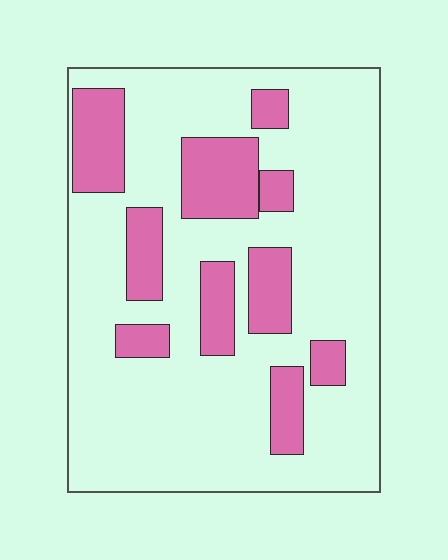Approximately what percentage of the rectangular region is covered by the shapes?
Approximately 25%.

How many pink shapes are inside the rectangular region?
10.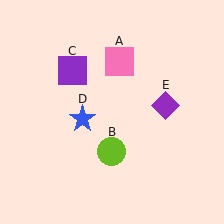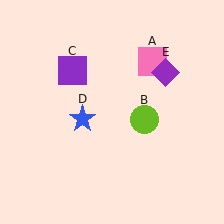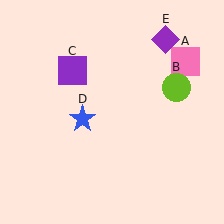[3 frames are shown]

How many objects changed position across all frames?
3 objects changed position: pink square (object A), lime circle (object B), purple diamond (object E).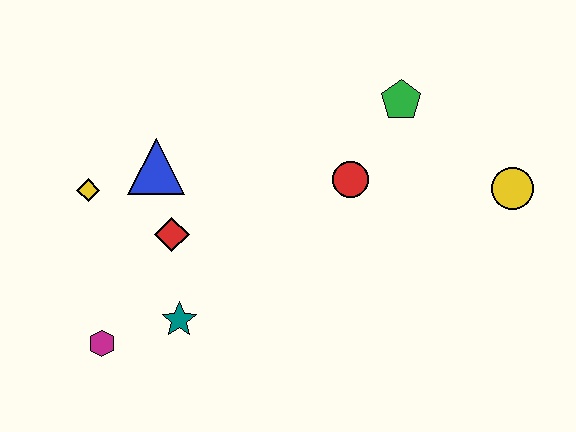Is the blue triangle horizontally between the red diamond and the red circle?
No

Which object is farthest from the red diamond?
The yellow circle is farthest from the red diamond.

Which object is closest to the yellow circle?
The green pentagon is closest to the yellow circle.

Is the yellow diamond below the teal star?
No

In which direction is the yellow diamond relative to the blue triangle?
The yellow diamond is to the left of the blue triangle.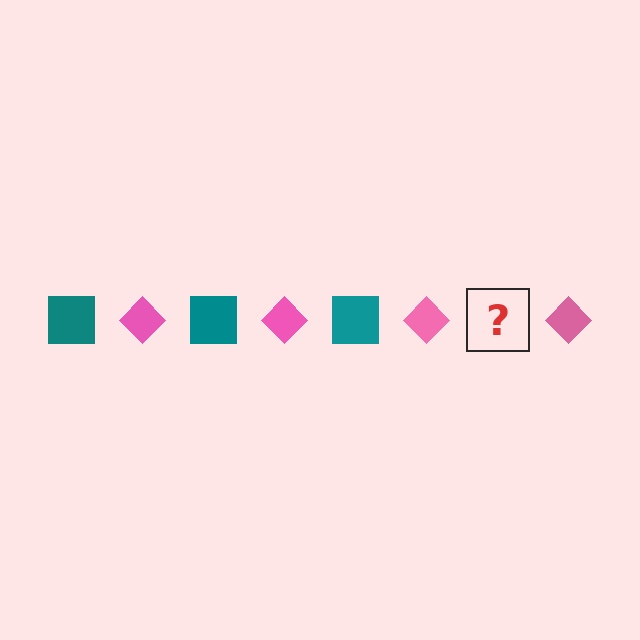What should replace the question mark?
The question mark should be replaced with a teal square.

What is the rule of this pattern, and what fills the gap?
The rule is that the pattern alternates between teal square and pink diamond. The gap should be filled with a teal square.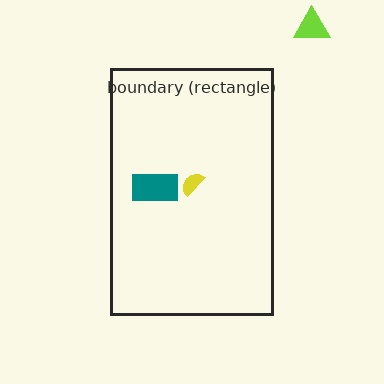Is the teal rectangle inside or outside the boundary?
Inside.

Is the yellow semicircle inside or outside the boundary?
Inside.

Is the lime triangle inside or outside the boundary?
Outside.